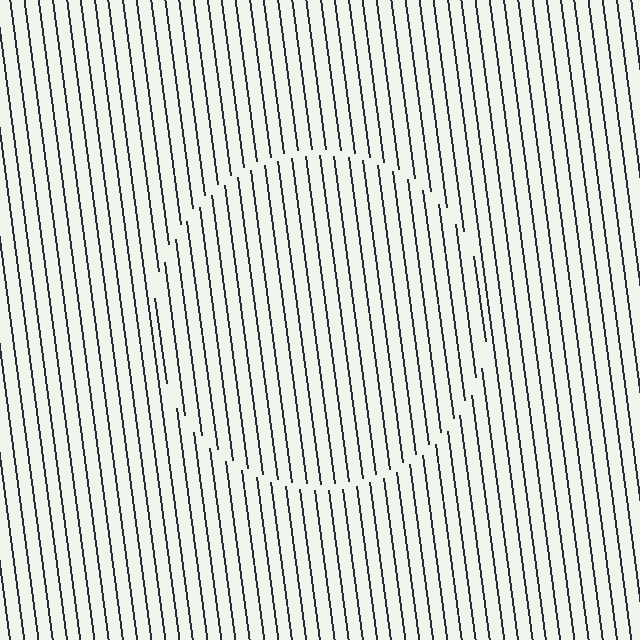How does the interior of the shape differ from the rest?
The interior of the shape contains the same grating, shifted by half a period — the contour is defined by the phase discontinuity where line-ends from the inner and outer gratings abut.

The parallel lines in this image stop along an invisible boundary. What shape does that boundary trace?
An illusory circle. The interior of the shape contains the same grating, shifted by half a period — the contour is defined by the phase discontinuity where line-ends from the inner and outer gratings abut.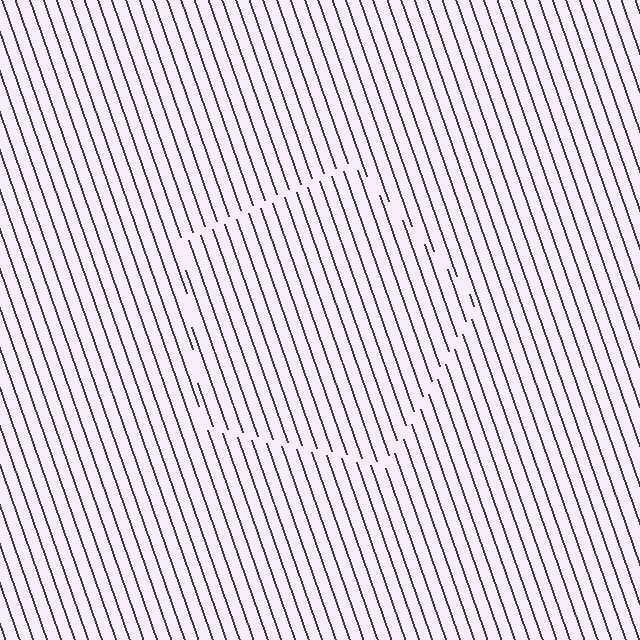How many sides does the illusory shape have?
5 sides — the line-ends trace a pentagon.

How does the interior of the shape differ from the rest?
The interior of the shape contains the same grating, shifted by half a period — the contour is defined by the phase discontinuity where line-ends from the inner and outer gratings abut.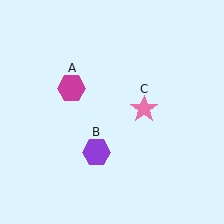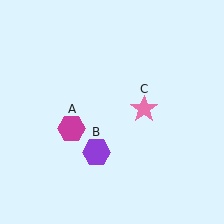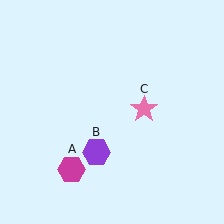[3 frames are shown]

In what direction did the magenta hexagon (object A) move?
The magenta hexagon (object A) moved down.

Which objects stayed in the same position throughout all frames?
Purple hexagon (object B) and pink star (object C) remained stationary.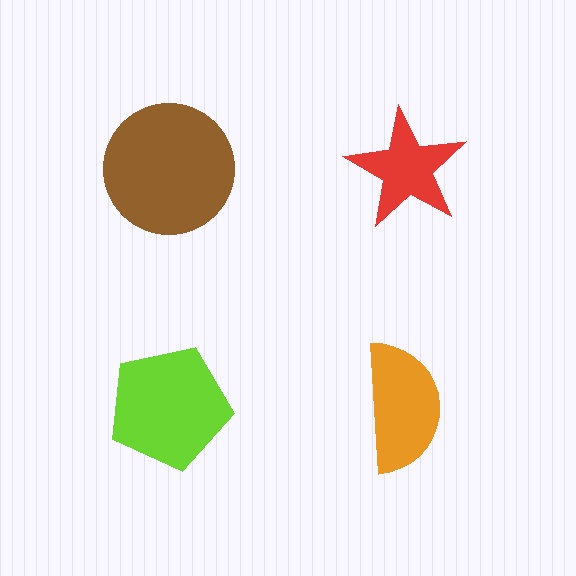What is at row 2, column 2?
An orange semicircle.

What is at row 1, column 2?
A red star.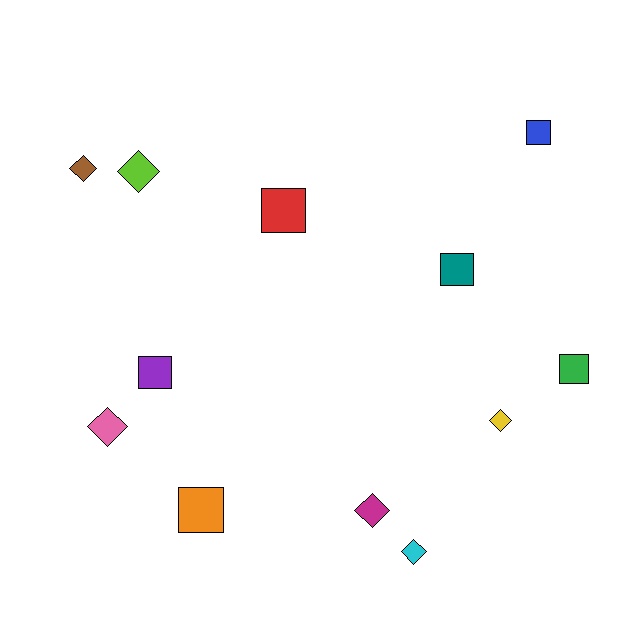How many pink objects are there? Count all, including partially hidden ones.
There is 1 pink object.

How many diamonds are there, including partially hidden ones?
There are 6 diamonds.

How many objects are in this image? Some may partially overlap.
There are 12 objects.